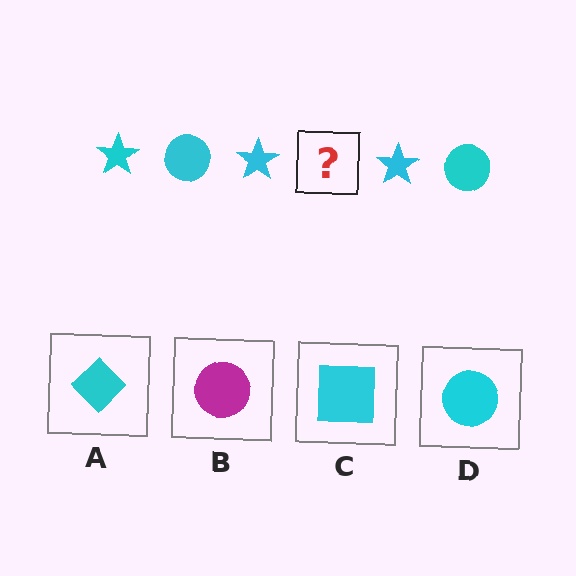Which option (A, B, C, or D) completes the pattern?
D.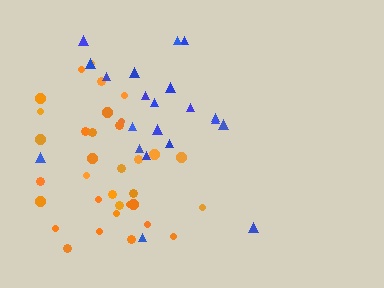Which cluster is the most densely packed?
Orange.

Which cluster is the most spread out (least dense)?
Blue.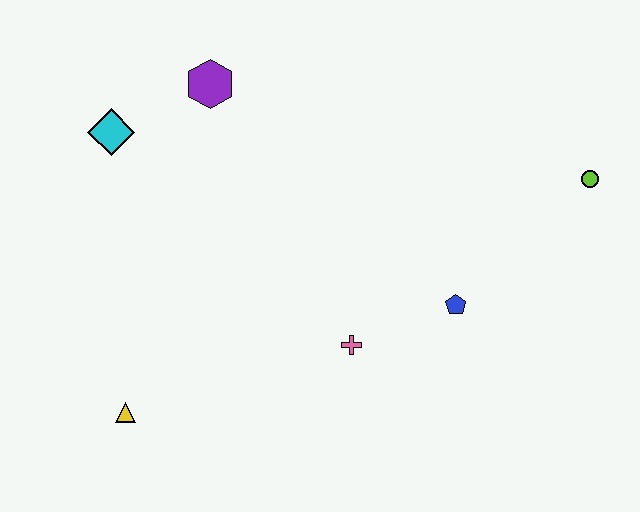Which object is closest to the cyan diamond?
The purple hexagon is closest to the cyan diamond.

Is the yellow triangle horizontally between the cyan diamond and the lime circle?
Yes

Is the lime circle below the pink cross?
No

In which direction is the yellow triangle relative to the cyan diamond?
The yellow triangle is below the cyan diamond.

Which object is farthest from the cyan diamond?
The lime circle is farthest from the cyan diamond.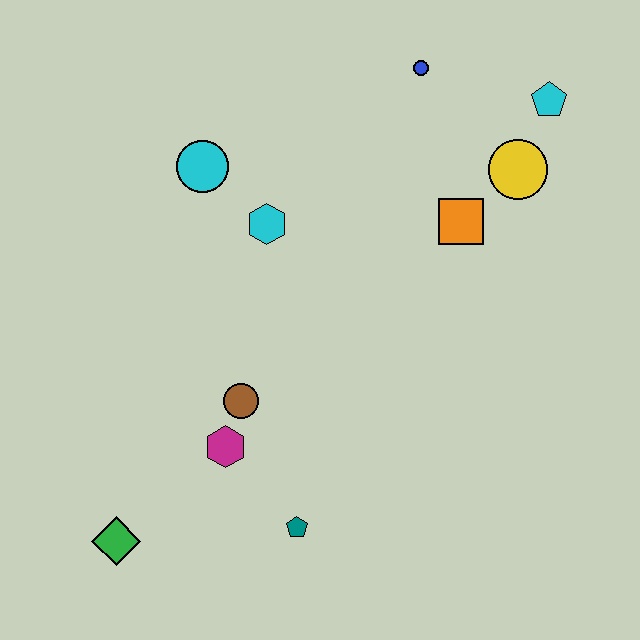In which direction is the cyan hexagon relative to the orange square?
The cyan hexagon is to the left of the orange square.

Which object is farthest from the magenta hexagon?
The cyan pentagon is farthest from the magenta hexagon.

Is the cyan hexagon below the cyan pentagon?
Yes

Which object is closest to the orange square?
The yellow circle is closest to the orange square.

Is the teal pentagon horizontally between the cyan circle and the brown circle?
No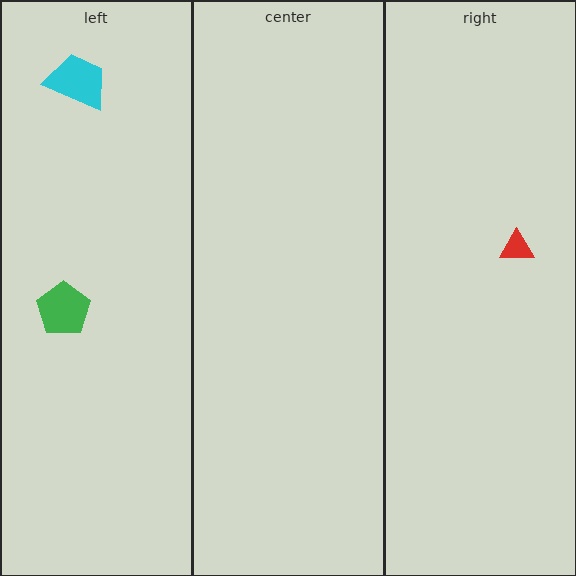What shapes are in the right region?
The red triangle.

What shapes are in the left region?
The green pentagon, the cyan trapezoid.